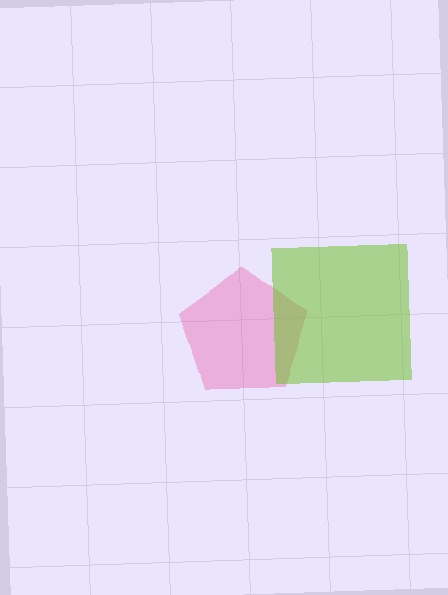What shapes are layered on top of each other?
The layered shapes are: a pink pentagon, a lime square.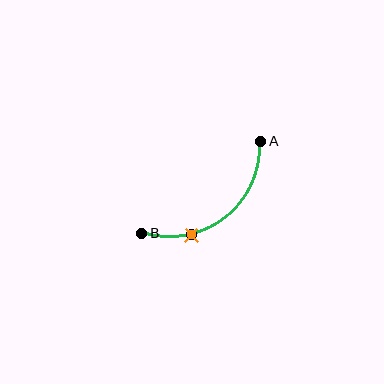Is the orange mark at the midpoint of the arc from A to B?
No. The orange mark lies on the arc but is closer to endpoint B. The arc midpoint would be at the point on the curve equidistant along the arc from both A and B.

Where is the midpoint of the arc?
The arc midpoint is the point on the curve farthest from the straight line joining A and B. It sits below and to the right of that line.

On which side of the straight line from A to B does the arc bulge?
The arc bulges below and to the right of the straight line connecting A and B.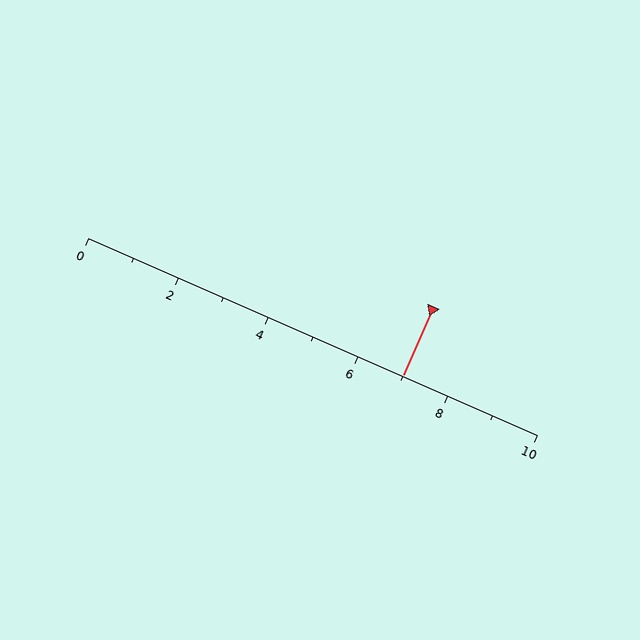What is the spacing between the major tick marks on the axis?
The major ticks are spaced 2 apart.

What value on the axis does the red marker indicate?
The marker indicates approximately 7.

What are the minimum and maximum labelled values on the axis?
The axis runs from 0 to 10.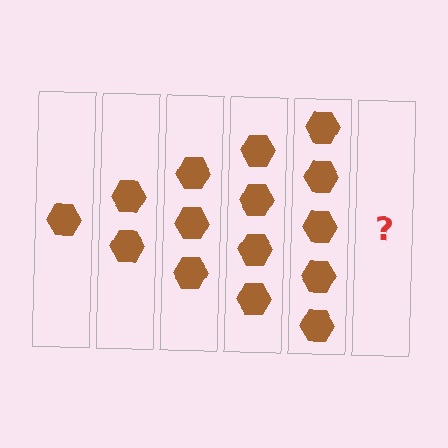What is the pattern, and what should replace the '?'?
The pattern is that each step adds one more hexagon. The '?' should be 6 hexagons.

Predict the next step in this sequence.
The next step is 6 hexagons.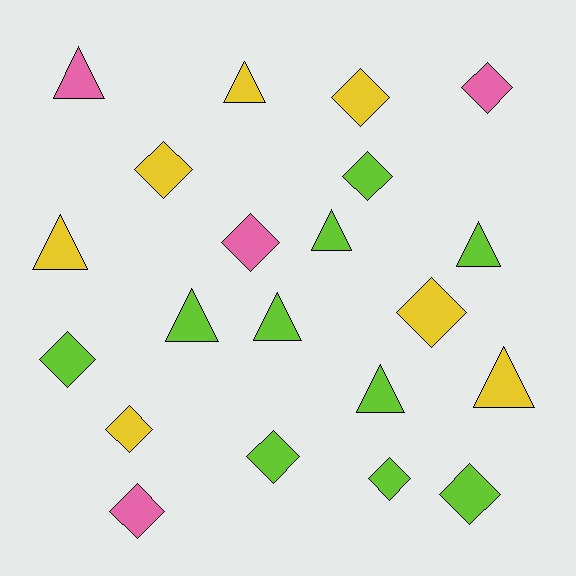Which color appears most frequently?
Lime, with 10 objects.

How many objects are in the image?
There are 21 objects.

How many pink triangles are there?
There is 1 pink triangle.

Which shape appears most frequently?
Diamond, with 12 objects.